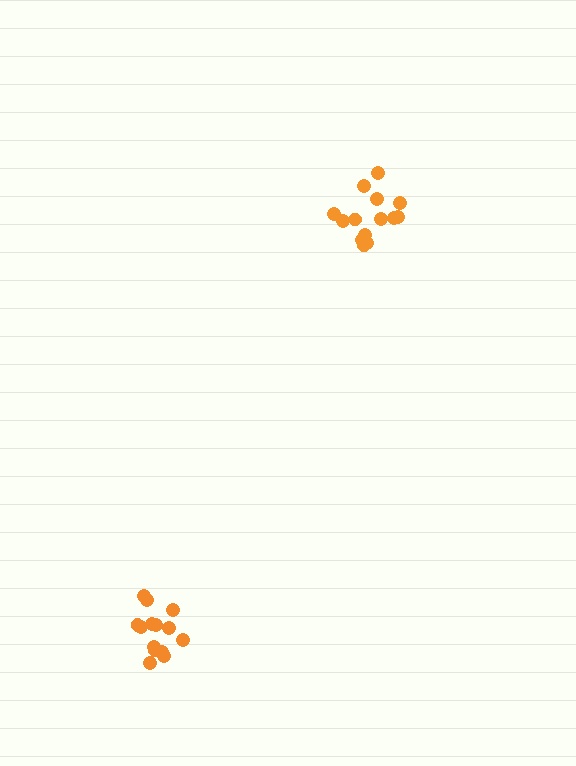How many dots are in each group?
Group 1: 14 dots, Group 2: 14 dots (28 total).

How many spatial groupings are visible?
There are 2 spatial groupings.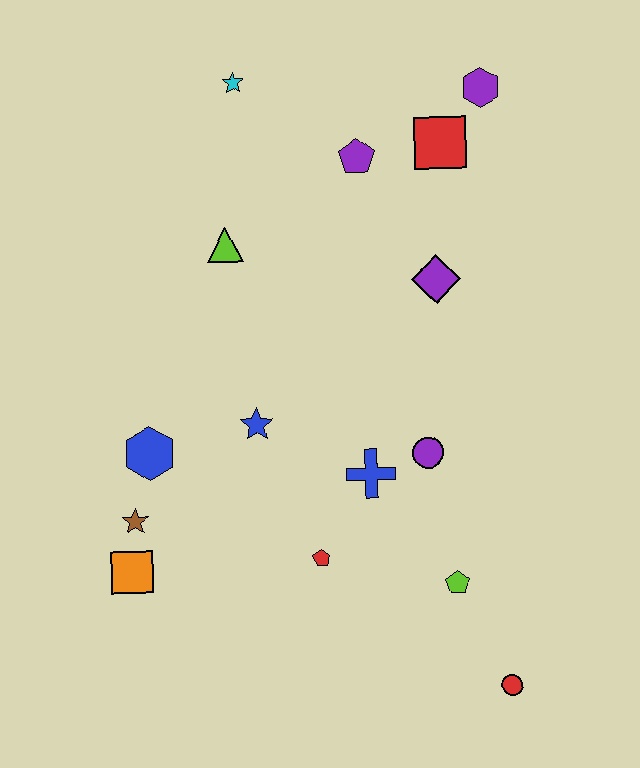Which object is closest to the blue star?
The blue hexagon is closest to the blue star.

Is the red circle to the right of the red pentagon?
Yes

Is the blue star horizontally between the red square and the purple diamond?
No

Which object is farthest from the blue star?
The purple hexagon is farthest from the blue star.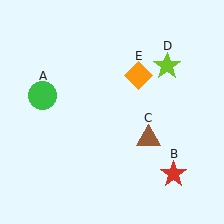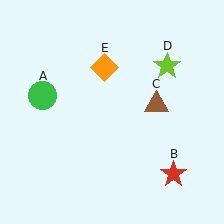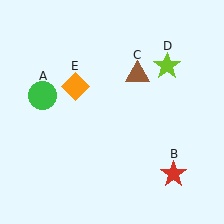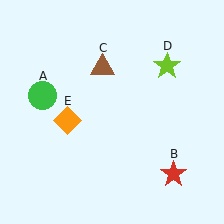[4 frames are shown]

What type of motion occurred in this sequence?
The brown triangle (object C), orange diamond (object E) rotated counterclockwise around the center of the scene.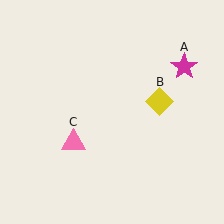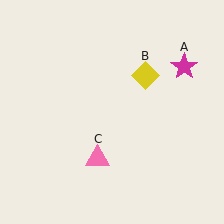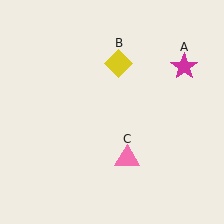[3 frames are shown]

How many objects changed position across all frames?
2 objects changed position: yellow diamond (object B), pink triangle (object C).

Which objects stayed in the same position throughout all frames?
Magenta star (object A) remained stationary.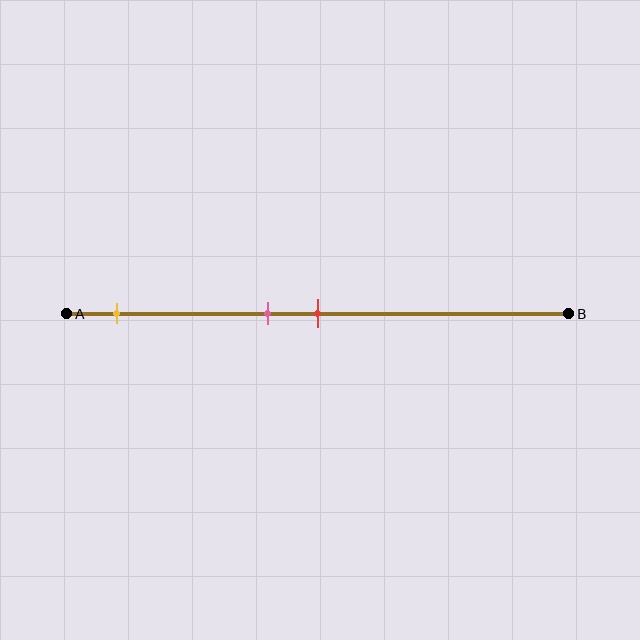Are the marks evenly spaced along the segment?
No, the marks are not evenly spaced.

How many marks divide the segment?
There are 3 marks dividing the segment.